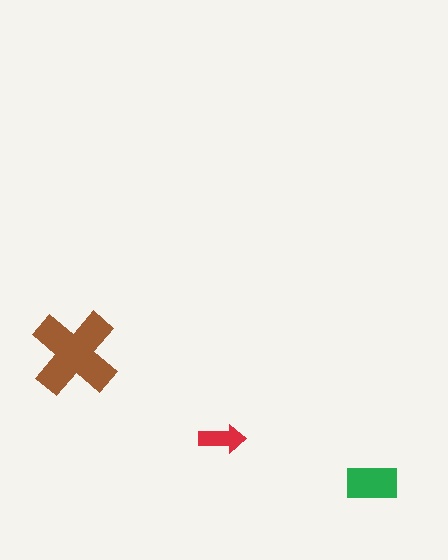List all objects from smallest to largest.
The red arrow, the green rectangle, the brown cross.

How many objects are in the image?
There are 3 objects in the image.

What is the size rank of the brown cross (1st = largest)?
1st.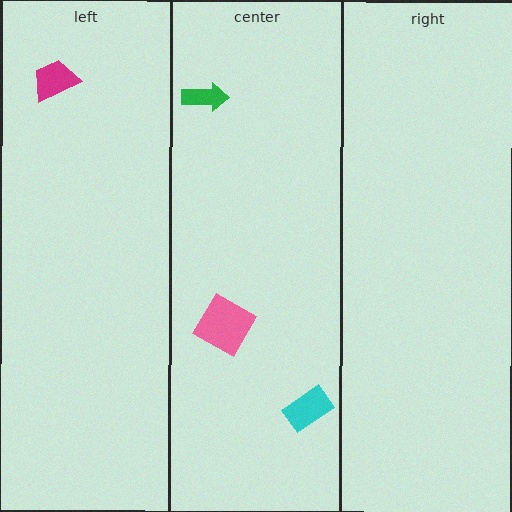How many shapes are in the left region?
1.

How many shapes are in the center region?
3.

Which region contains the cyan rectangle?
The center region.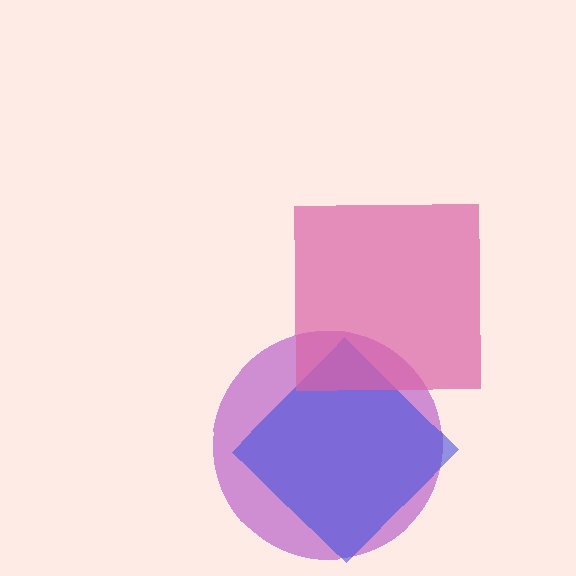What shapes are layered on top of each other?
The layered shapes are: a purple circle, a blue diamond, a pink square.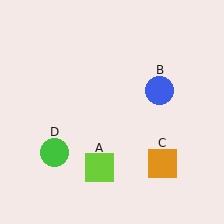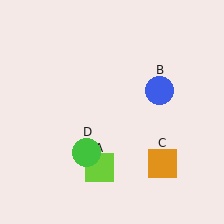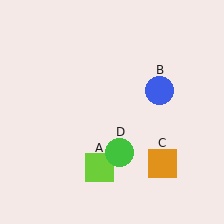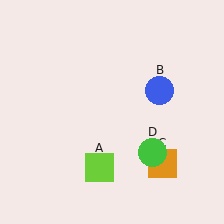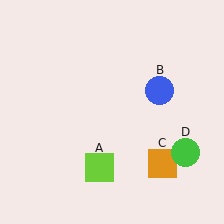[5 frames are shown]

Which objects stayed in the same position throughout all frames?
Lime square (object A) and blue circle (object B) and orange square (object C) remained stationary.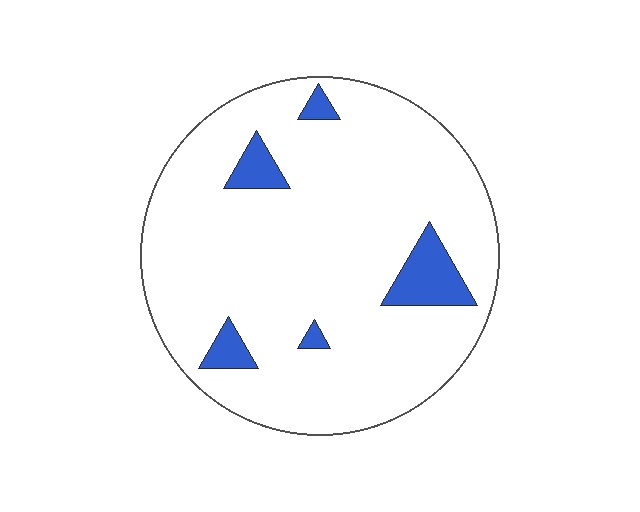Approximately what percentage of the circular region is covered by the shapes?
Approximately 10%.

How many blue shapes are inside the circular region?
5.